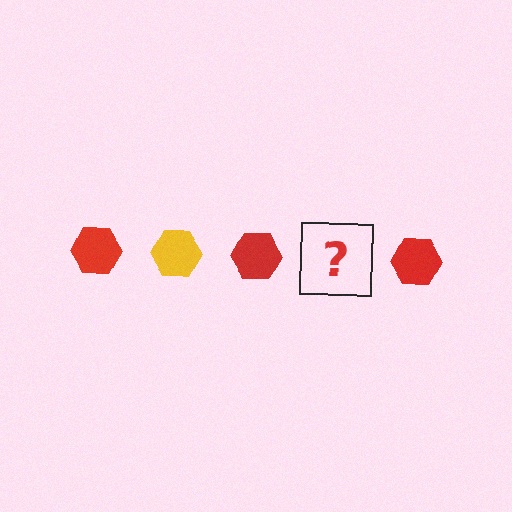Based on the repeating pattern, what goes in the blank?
The blank should be a yellow hexagon.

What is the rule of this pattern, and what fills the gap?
The rule is that the pattern cycles through red, yellow hexagons. The gap should be filled with a yellow hexagon.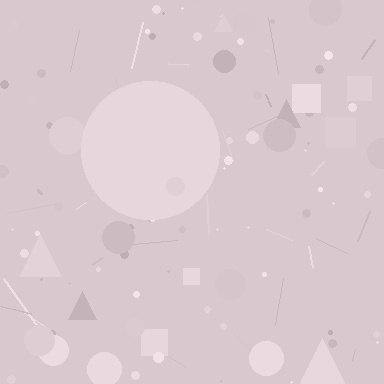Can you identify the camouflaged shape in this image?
The camouflaged shape is a circle.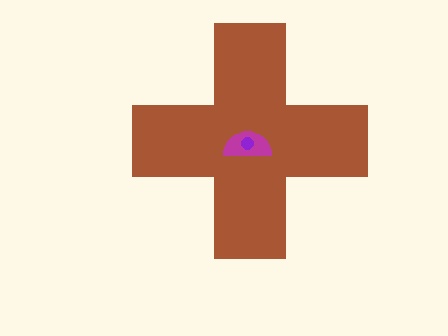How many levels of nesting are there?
3.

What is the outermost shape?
The brown cross.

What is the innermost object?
The purple circle.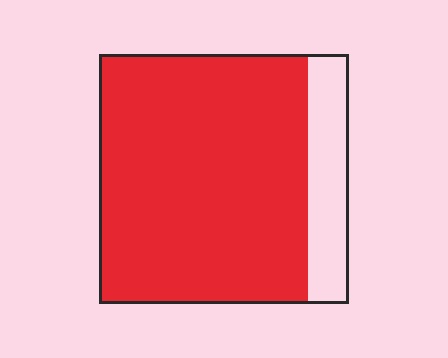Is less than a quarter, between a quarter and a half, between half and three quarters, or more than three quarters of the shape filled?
More than three quarters.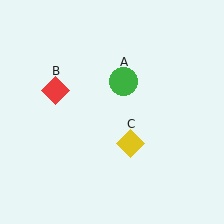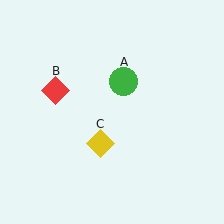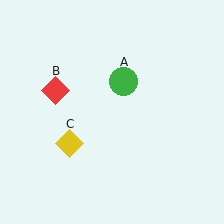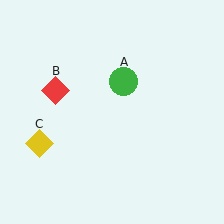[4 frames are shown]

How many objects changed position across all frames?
1 object changed position: yellow diamond (object C).